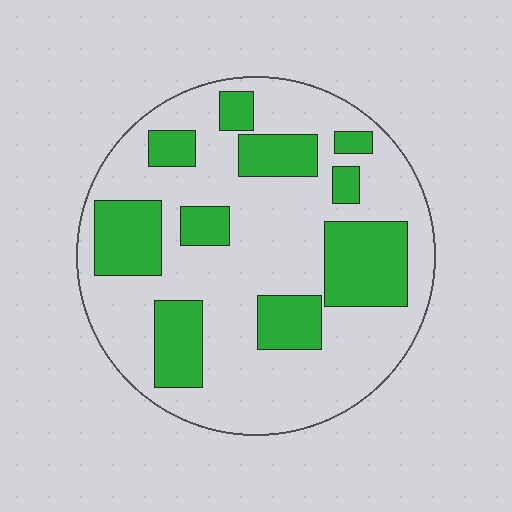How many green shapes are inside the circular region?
10.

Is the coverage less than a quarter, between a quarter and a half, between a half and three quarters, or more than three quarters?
Between a quarter and a half.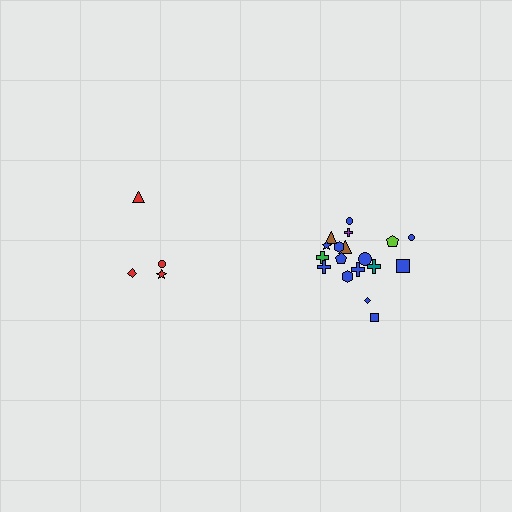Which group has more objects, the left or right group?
The right group.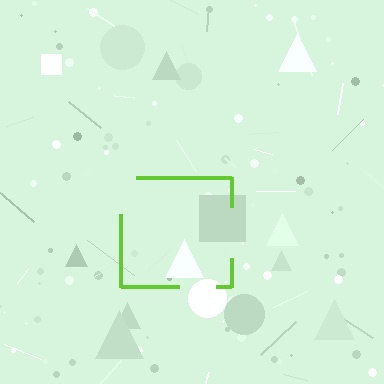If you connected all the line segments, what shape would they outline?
They would outline a square.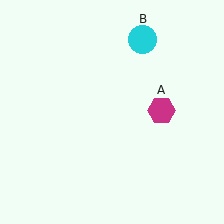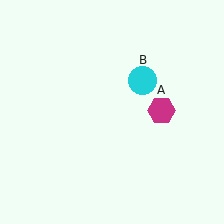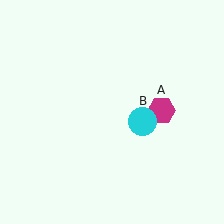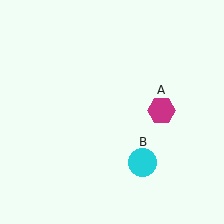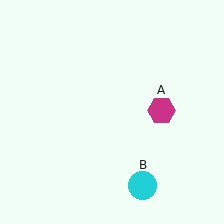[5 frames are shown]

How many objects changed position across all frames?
1 object changed position: cyan circle (object B).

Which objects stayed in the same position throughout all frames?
Magenta hexagon (object A) remained stationary.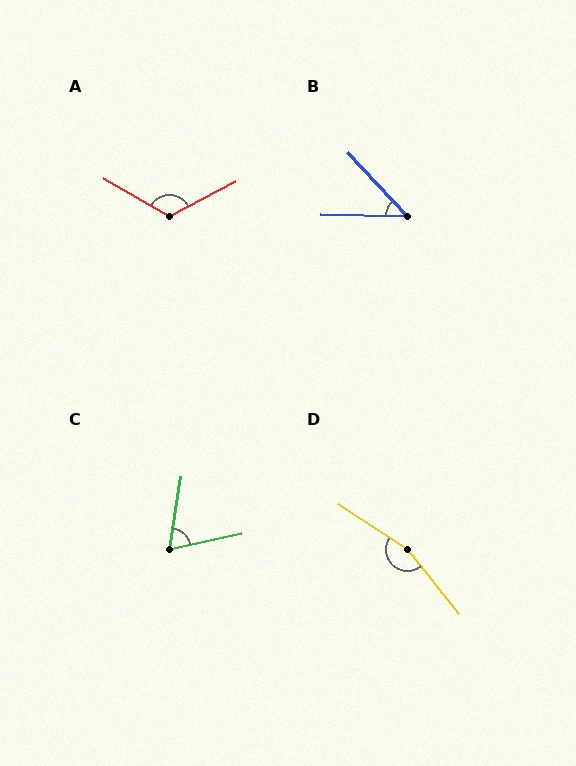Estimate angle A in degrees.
Approximately 122 degrees.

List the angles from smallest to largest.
B (46°), C (69°), A (122°), D (162°).